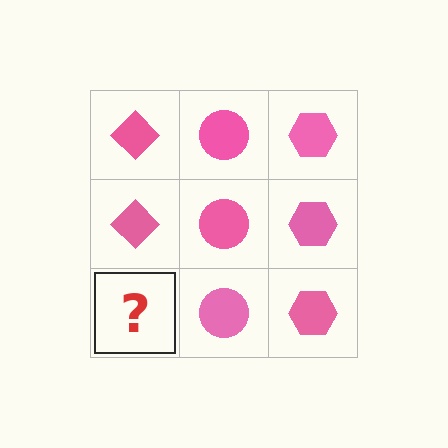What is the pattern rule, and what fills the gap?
The rule is that each column has a consistent shape. The gap should be filled with a pink diamond.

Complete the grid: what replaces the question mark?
The question mark should be replaced with a pink diamond.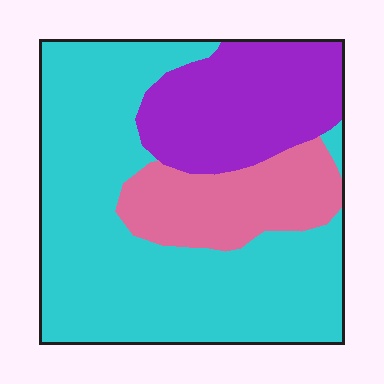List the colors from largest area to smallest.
From largest to smallest: cyan, purple, pink.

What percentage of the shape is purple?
Purple covers 23% of the shape.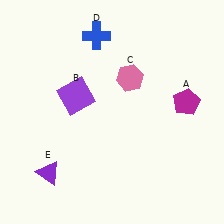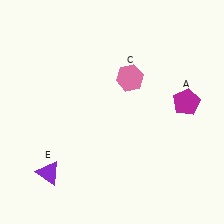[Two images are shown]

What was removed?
The blue cross (D), the purple square (B) were removed in Image 2.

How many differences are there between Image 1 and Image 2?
There are 2 differences between the two images.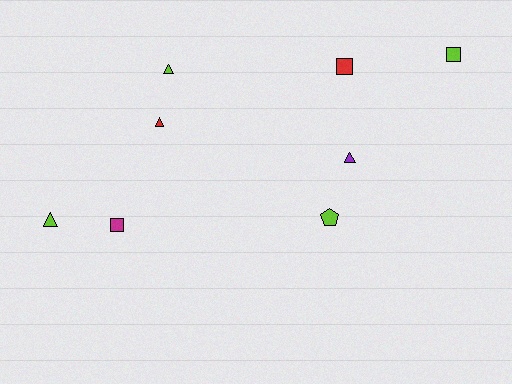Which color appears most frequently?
Lime, with 4 objects.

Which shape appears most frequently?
Triangle, with 4 objects.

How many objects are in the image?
There are 8 objects.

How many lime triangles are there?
There are 2 lime triangles.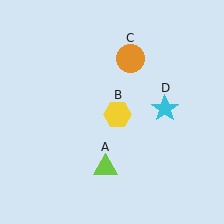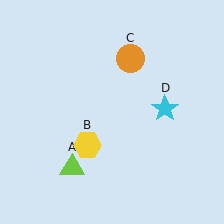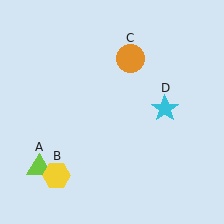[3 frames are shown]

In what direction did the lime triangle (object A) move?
The lime triangle (object A) moved left.